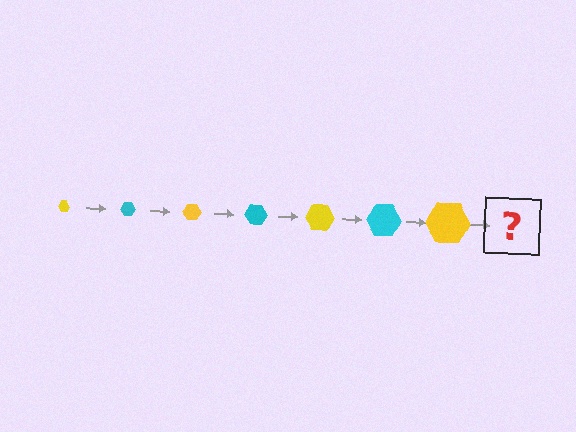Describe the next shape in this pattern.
It should be a cyan hexagon, larger than the previous one.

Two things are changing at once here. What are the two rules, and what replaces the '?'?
The two rules are that the hexagon grows larger each step and the color cycles through yellow and cyan. The '?' should be a cyan hexagon, larger than the previous one.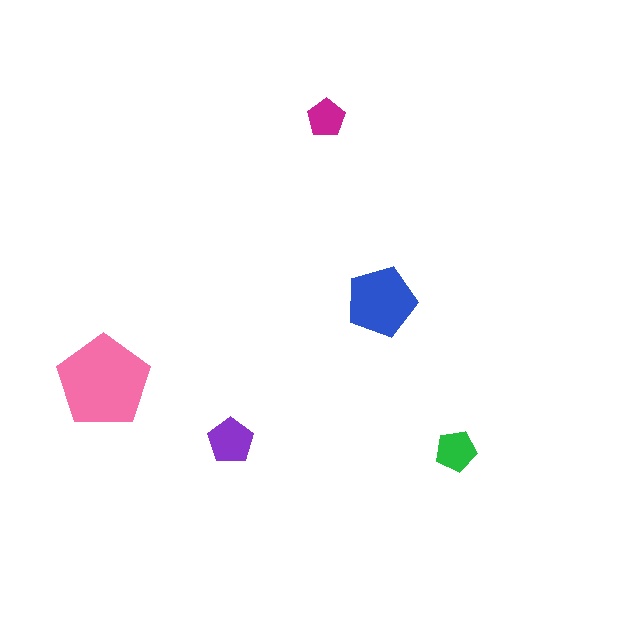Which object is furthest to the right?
The green pentagon is rightmost.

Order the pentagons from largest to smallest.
the pink one, the blue one, the purple one, the green one, the magenta one.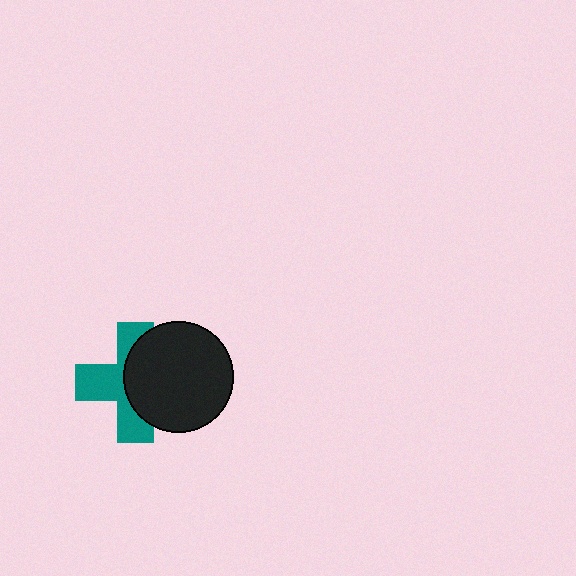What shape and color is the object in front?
The object in front is a black circle.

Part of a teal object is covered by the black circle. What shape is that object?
It is a cross.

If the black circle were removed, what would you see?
You would see the complete teal cross.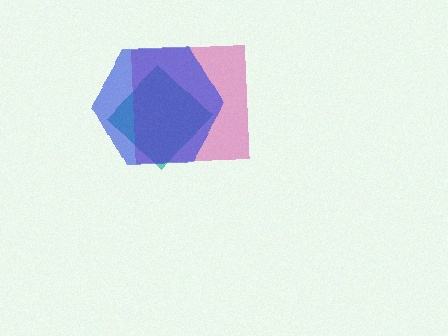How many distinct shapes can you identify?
There are 3 distinct shapes: a teal diamond, a magenta square, a blue hexagon.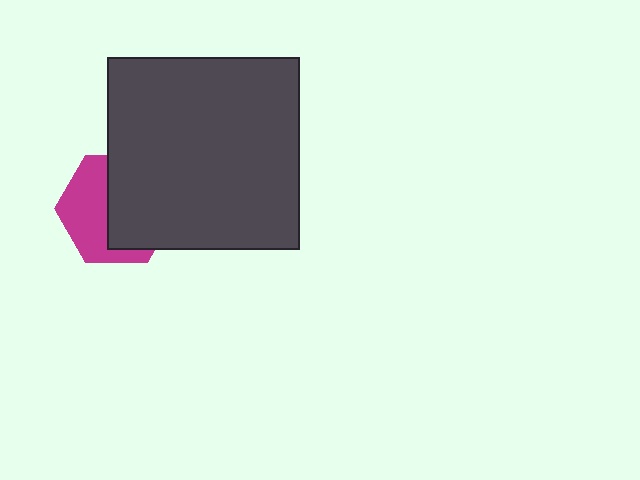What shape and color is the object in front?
The object in front is a dark gray square.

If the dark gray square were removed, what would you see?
You would see the complete magenta hexagon.